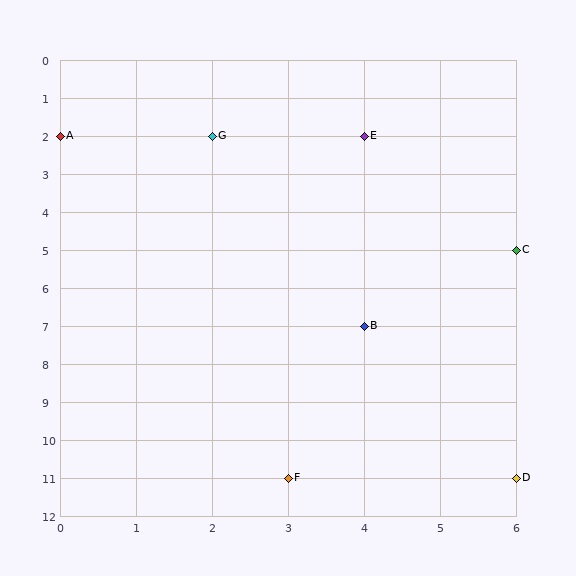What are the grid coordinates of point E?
Point E is at grid coordinates (4, 2).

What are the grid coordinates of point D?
Point D is at grid coordinates (6, 11).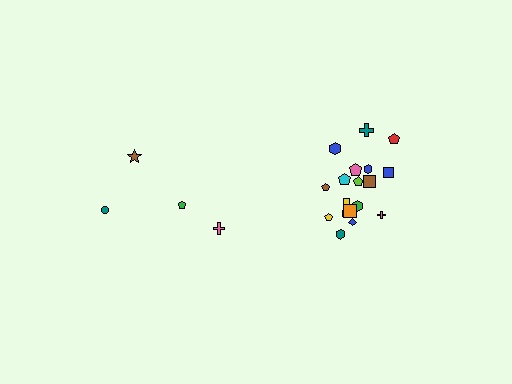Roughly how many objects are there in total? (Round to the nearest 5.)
Roughly 20 objects in total.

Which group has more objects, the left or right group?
The right group.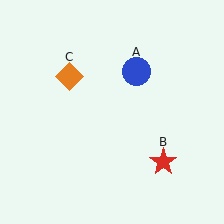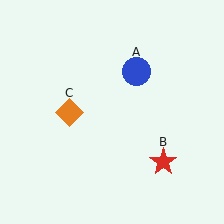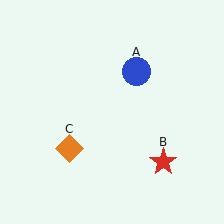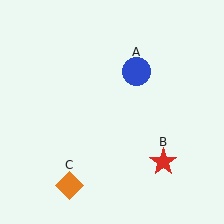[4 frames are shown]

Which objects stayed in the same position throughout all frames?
Blue circle (object A) and red star (object B) remained stationary.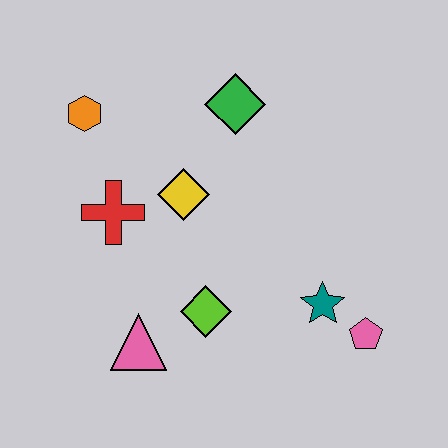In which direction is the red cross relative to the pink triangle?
The red cross is above the pink triangle.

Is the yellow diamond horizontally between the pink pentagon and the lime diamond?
No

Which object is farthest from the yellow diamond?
The pink pentagon is farthest from the yellow diamond.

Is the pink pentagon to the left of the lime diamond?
No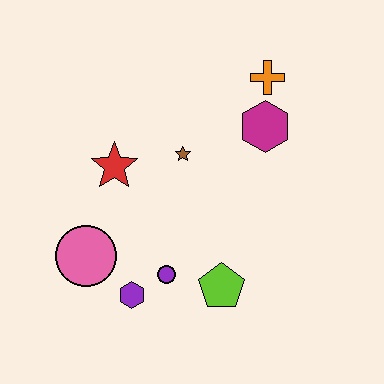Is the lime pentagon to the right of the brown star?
Yes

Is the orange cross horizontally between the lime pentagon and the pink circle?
No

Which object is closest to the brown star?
The red star is closest to the brown star.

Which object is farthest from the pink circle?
The orange cross is farthest from the pink circle.